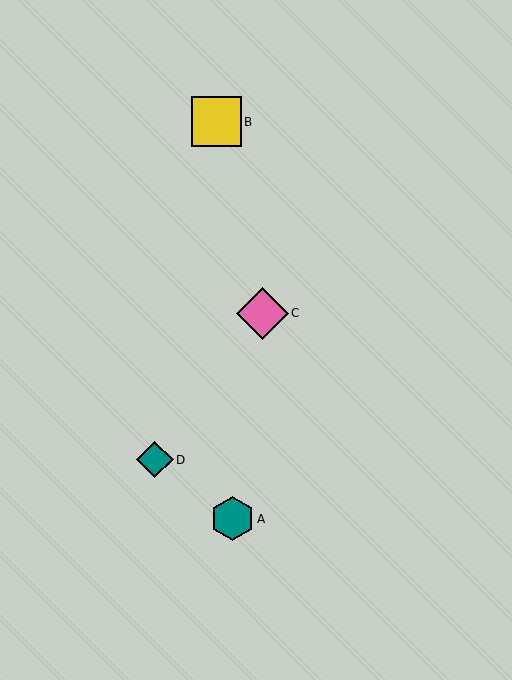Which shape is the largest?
The pink diamond (labeled C) is the largest.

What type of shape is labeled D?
Shape D is a teal diamond.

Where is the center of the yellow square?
The center of the yellow square is at (216, 122).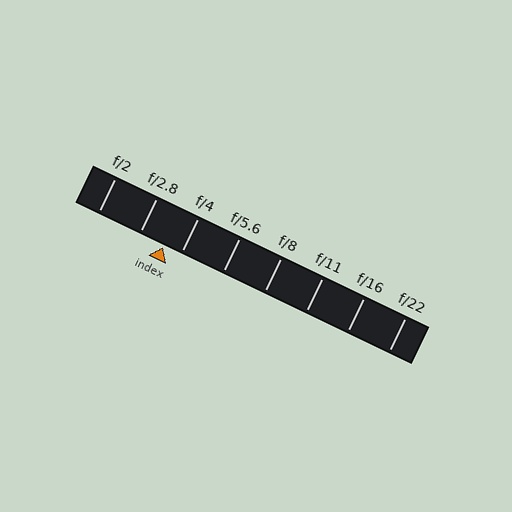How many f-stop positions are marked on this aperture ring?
There are 8 f-stop positions marked.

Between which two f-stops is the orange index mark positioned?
The index mark is between f/2.8 and f/4.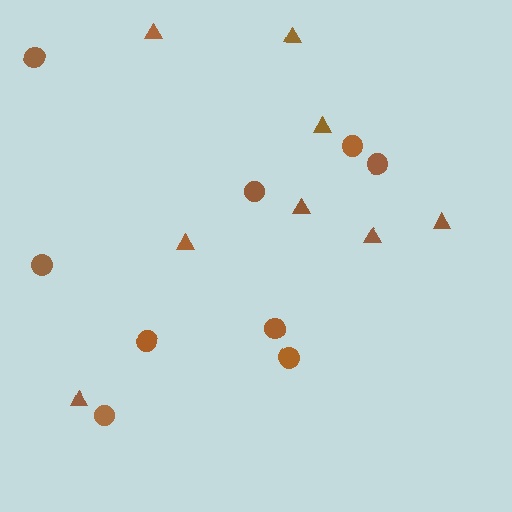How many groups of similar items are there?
There are 2 groups: one group of circles (9) and one group of triangles (8).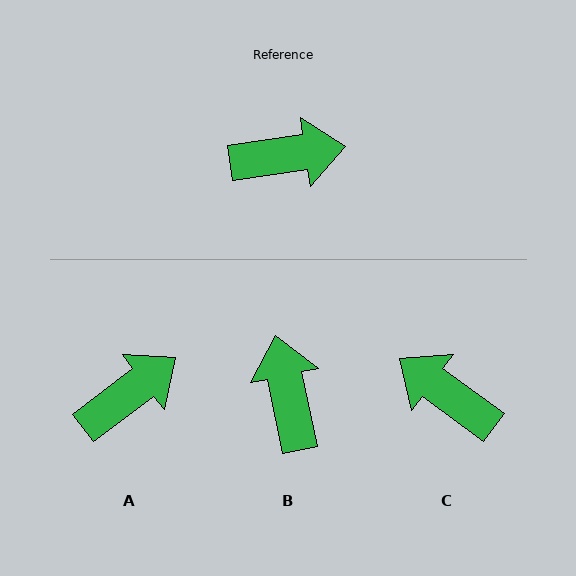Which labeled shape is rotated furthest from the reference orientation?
C, about 136 degrees away.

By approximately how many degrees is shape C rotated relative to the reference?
Approximately 136 degrees counter-clockwise.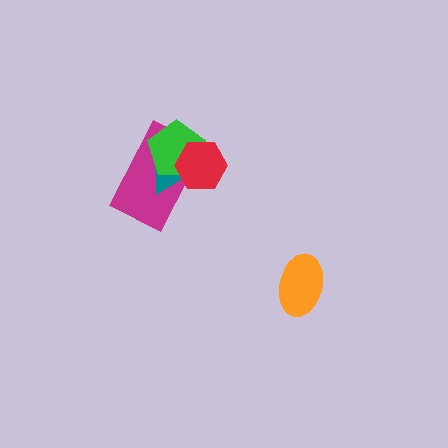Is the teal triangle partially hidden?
Yes, it is partially covered by another shape.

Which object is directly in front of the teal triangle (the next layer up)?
The green pentagon is directly in front of the teal triangle.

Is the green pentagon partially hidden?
Yes, it is partially covered by another shape.